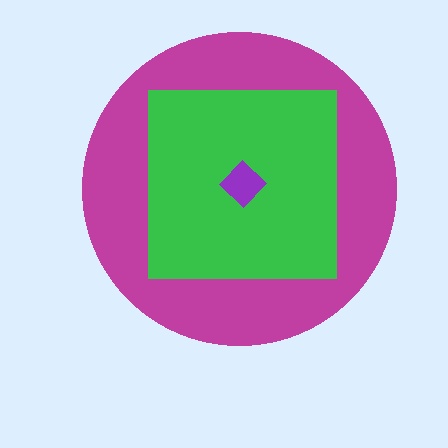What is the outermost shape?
The magenta circle.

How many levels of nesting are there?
3.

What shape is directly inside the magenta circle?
The green square.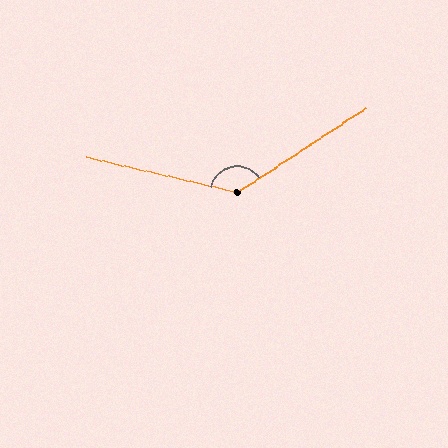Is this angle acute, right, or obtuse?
It is obtuse.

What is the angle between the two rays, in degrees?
Approximately 134 degrees.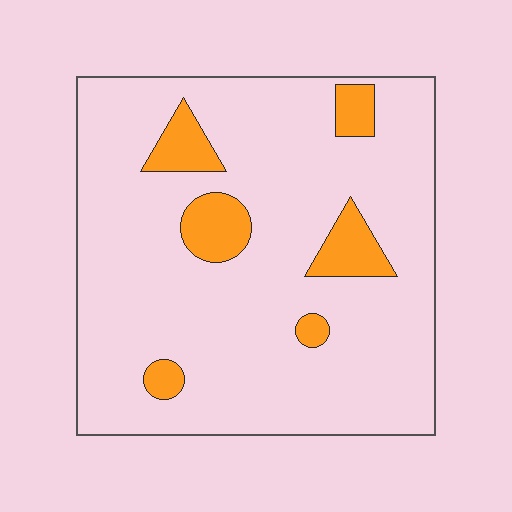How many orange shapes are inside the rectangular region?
6.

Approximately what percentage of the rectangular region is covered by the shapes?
Approximately 10%.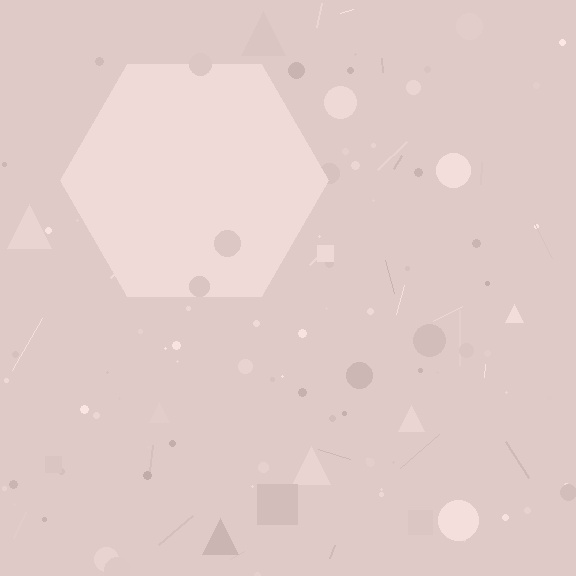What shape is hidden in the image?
A hexagon is hidden in the image.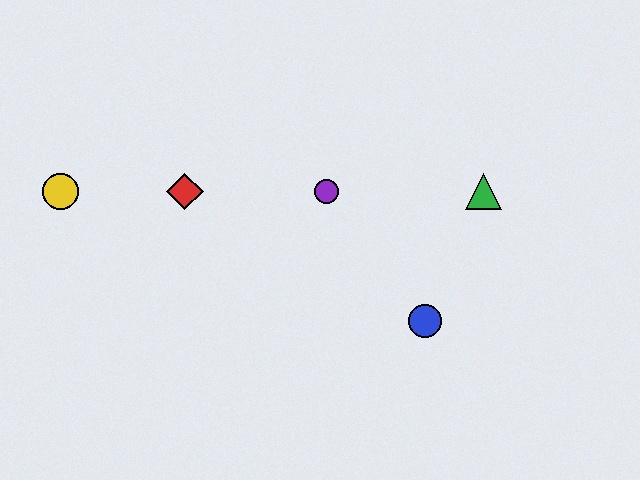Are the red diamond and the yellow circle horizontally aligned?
Yes, both are at y≈191.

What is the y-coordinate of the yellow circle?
The yellow circle is at y≈191.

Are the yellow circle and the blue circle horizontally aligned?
No, the yellow circle is at y≈191 and the blue circle is at y≈321.